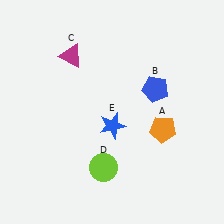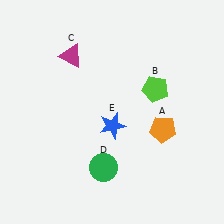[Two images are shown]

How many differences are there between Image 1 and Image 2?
There are 2 differences between the two images.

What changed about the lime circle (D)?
In Image 1, D is lime. In Image 2, it changed to green.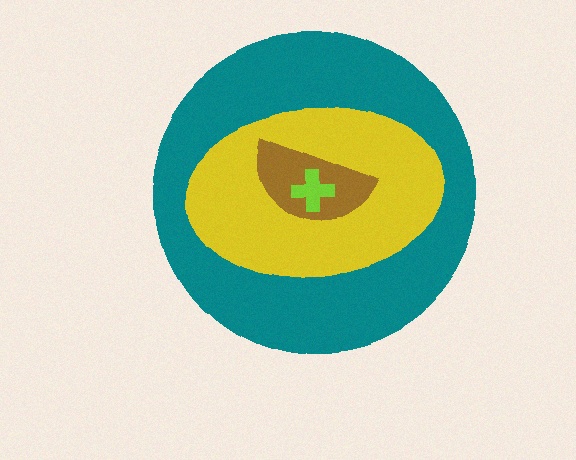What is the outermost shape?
The teal circle.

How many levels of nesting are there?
4.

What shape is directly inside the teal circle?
The yellow ellipse.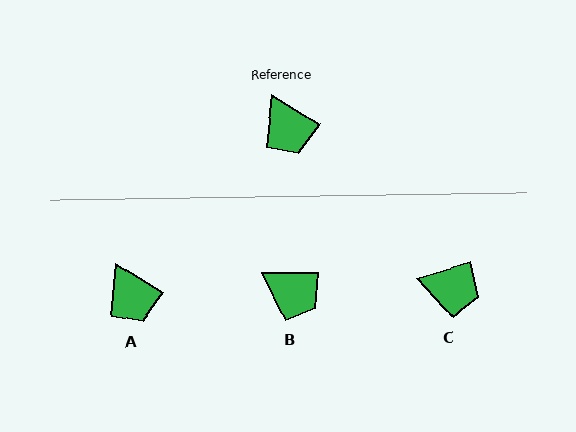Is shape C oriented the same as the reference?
No, it is off by about 49 degrees.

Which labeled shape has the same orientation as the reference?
A.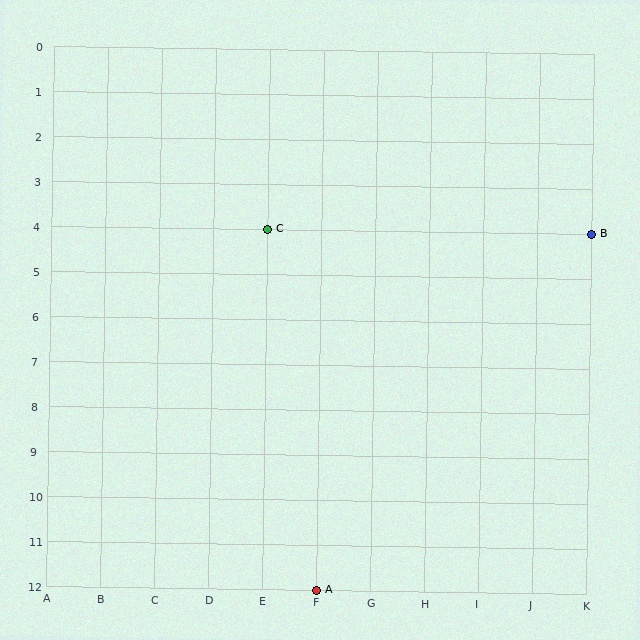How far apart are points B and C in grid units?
Points B and C are 6 columns apart.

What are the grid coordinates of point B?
Point B is at grid coordinates (K, 4).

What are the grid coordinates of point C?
Point C is at grid coordinates (E, 4).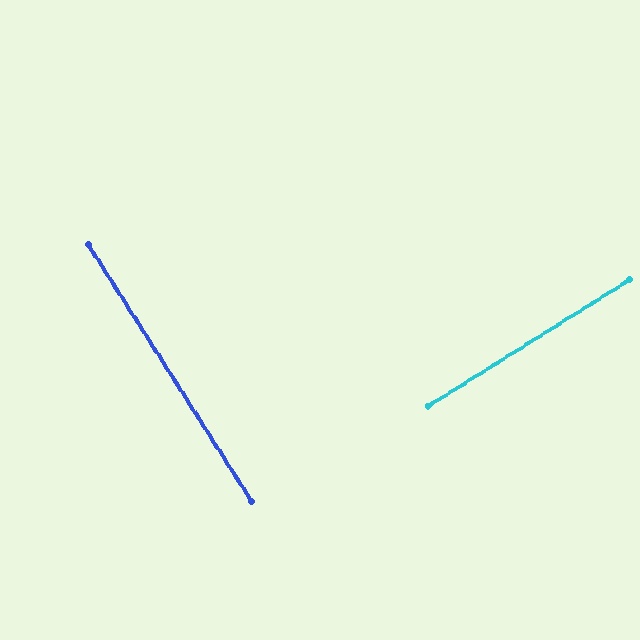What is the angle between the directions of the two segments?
Approximately 90 degrees.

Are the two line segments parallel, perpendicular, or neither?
Perpendicular — they meet at approximately 90°.